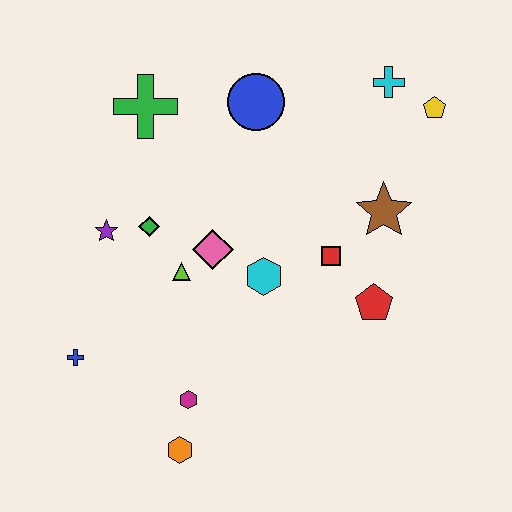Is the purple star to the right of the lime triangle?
No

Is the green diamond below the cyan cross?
Yes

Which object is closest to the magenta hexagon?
The orange hexagon is closest to the magenta hexagon.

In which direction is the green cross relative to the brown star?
The green cross is to the left of the brown star.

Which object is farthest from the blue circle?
The orange hexagon is farthest from the blue circle.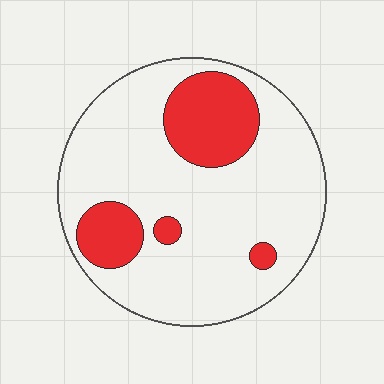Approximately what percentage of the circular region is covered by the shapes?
Approximately 20%.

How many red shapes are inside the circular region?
4.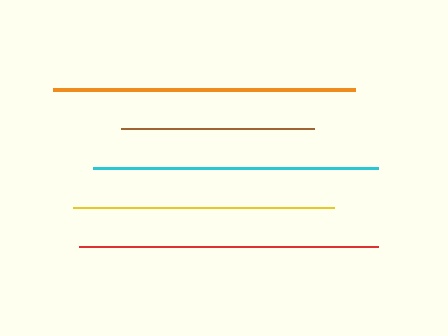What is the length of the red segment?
The red segment is approximately 299 pixels long.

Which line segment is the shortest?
The brown line is the shortest at approximately 193 pixels.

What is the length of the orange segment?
The orange segment is approximately 303 pixels long.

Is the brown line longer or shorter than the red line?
The red line is longer than the brown line.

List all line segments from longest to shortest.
From longest to shortest: orange, red, cyan, yellow, brown.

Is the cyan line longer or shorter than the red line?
The red line is longer than the cyan line.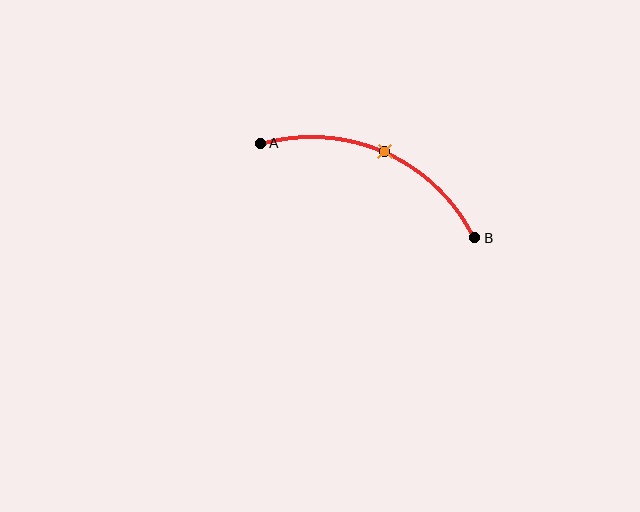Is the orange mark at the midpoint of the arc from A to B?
Yes. The orange mark lies on the arc at equal arc-length from both A and B — it is the arc midpoint.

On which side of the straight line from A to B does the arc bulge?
The arc bulges above the straight line connecting A and B.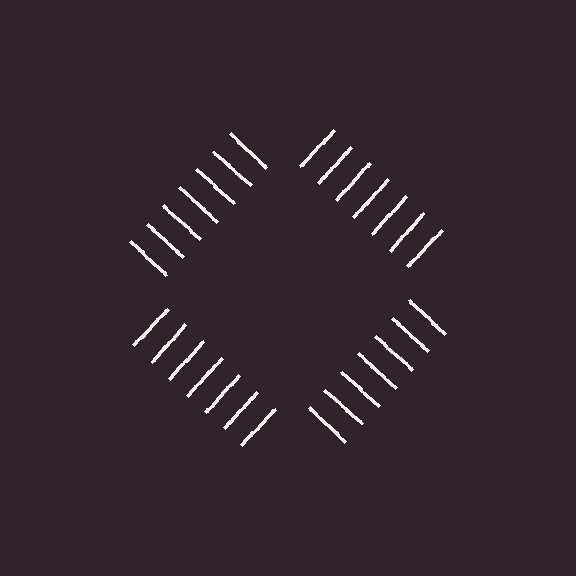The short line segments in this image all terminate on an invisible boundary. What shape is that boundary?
An illusory square — the line segments terminate on its edges but no continuous stroke is drawn.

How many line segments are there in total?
28 — 7 along each of the 4 edges.